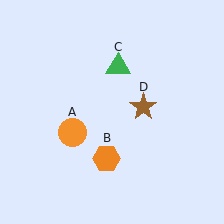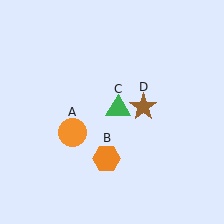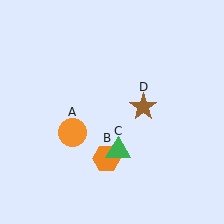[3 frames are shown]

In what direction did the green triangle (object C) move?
The green triangle (object C) moved down.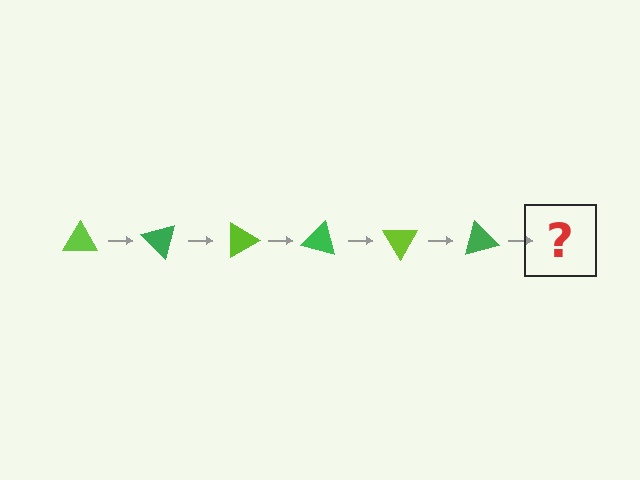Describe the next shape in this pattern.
It should be a lime triangle, rotated 270 degrees from the start.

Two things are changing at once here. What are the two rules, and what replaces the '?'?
The two rules are that it rotates 45 degrees each step and the color cycles through lime and green. The '?' should be a lime triangle, rotated 270 degrees from the start.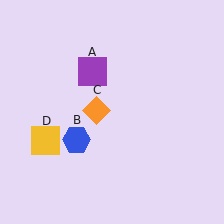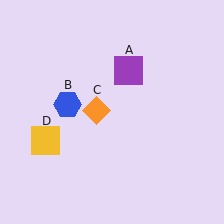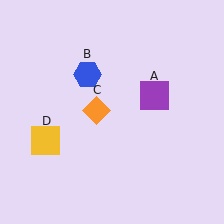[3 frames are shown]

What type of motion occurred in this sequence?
The purple square (object A), blue hexagon (object B) rotated clockwise around the center of the scene.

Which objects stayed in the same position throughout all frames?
Orange diamond (object C) and yellow square (object D) remained stationary.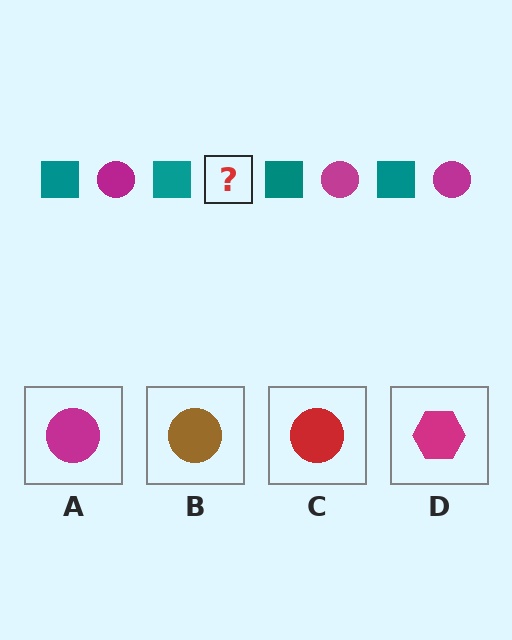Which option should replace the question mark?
Option A.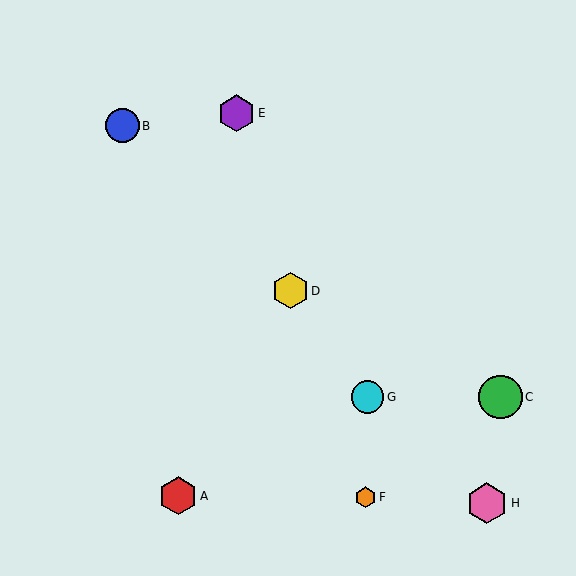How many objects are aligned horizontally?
2 objects (C, G) are aligned horizontally.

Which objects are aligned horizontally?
Objects C, G are aligned horizontally.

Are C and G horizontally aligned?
Yes, both are at y≈397.